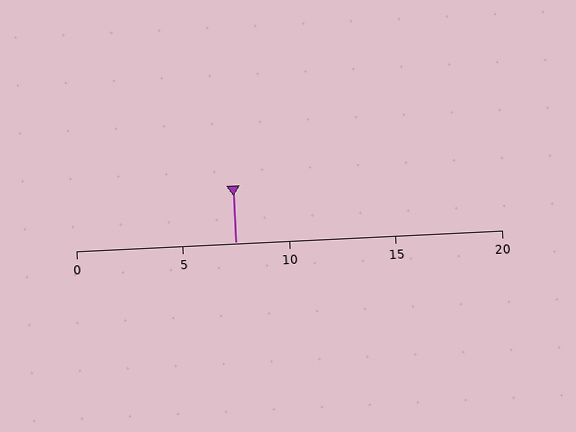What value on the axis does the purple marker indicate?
The marker indicates approximately 7.5.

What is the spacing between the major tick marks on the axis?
The major ticks are spaced 5 apart.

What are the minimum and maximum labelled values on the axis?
The axis runs from 0 to 20.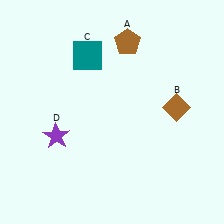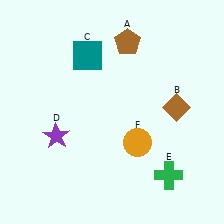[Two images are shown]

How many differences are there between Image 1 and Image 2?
There are 2 differences between the two images.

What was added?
A green cross (E), an orange circle (F) were added in Image 2.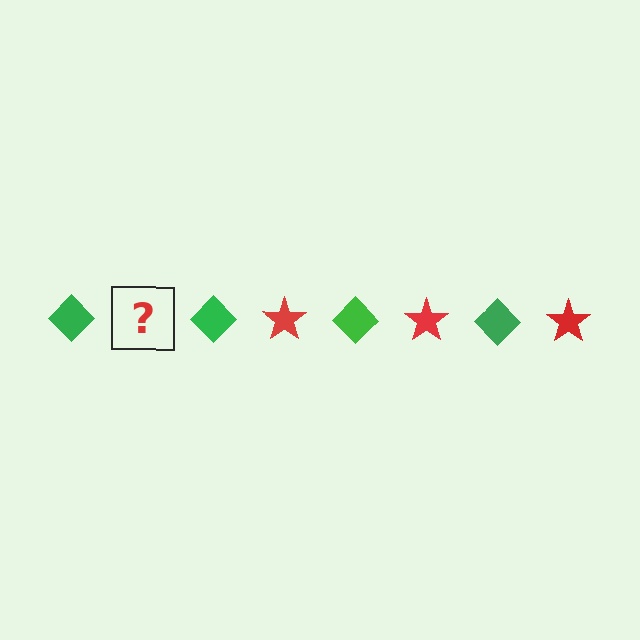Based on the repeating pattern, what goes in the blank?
The blank should be a red star.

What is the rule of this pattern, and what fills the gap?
The rule is that the pattern alternates between green diamond and red star. The gap should be filled with a red star.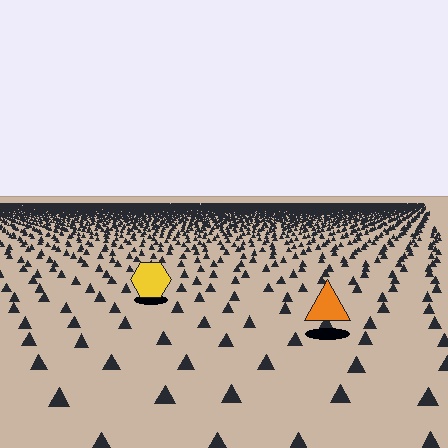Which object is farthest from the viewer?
The yellow hexagon is farthest from the viewer. It appears smaller and the ground texture around it is denser.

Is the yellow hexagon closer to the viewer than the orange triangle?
No. The orange triangle is closer — you can tell from the texture gradient: the ground texture is coarser near it.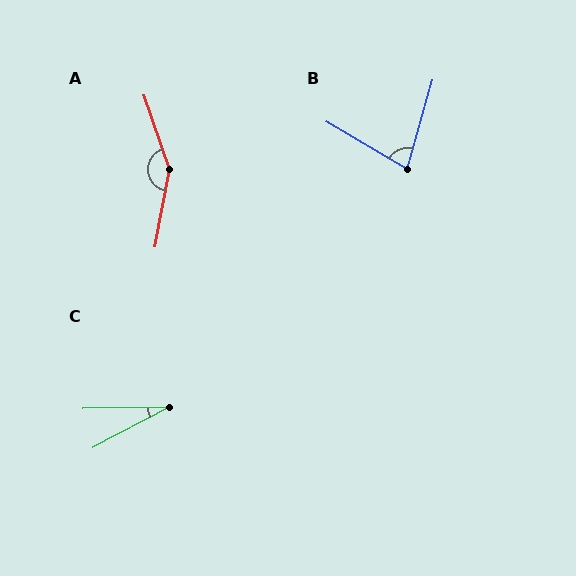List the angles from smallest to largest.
C (27°), B (76°), A (151°).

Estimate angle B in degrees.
Approximately 76 degrees.